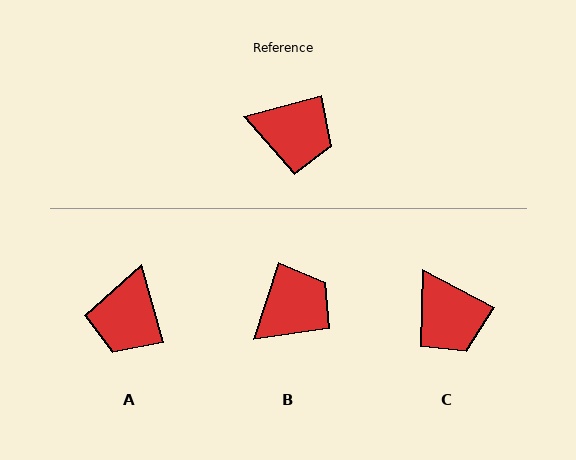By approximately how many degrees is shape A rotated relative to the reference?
Approximately 90 degrees clockwise.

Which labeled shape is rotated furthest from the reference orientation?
A, about 90 degrees away.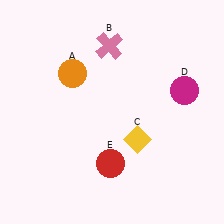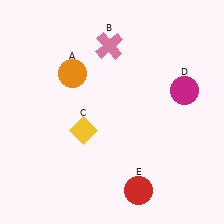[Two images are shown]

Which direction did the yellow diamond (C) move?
The yellow diamond (C) moved left.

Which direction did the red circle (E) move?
The red circle (E) moved right.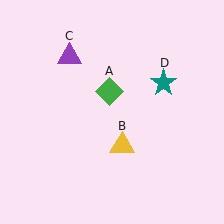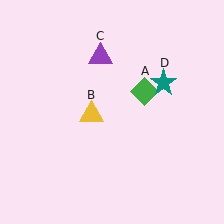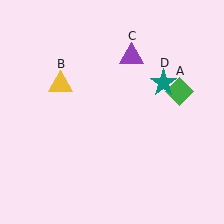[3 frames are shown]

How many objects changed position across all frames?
3 objects changed position: green diamond (object A), yellow triangle (object B), purple triangle (object C).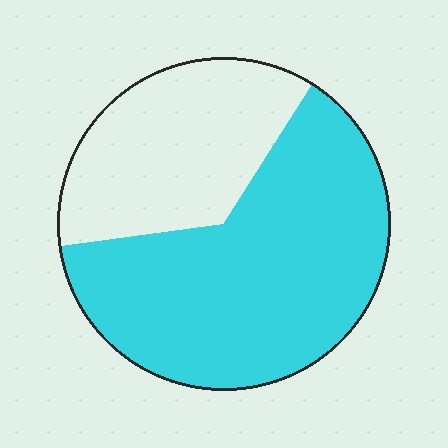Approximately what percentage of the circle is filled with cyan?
Approximately 65%.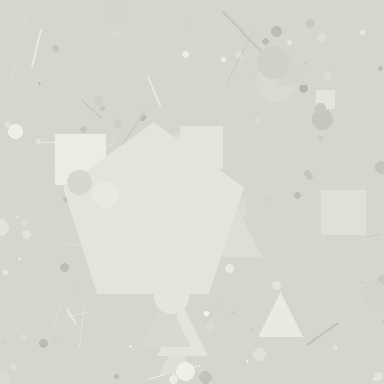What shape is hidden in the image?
A pentagon is hidden in the image.